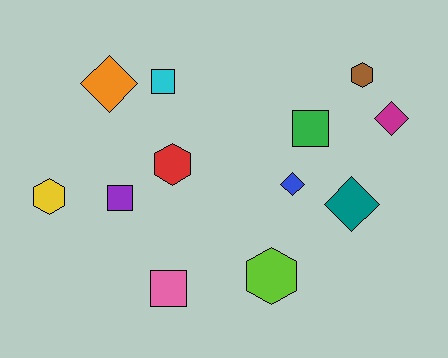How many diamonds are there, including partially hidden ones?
There are 4 diamonds.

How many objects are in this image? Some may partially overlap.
There are 12 objects.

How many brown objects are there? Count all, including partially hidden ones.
There is 1 brown object.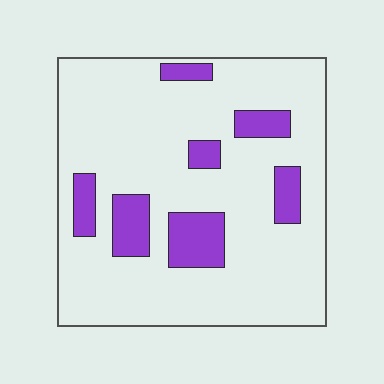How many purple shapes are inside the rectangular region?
7.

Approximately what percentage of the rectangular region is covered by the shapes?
Approximately 15%.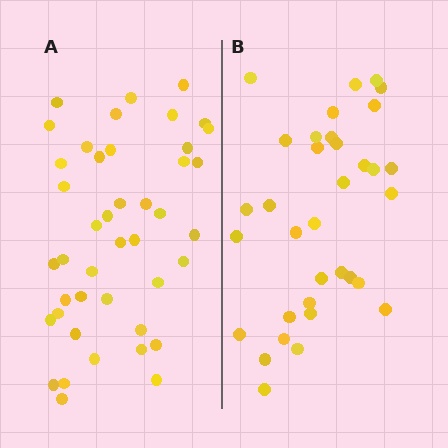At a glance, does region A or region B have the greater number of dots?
Region A (the left region) has more dots.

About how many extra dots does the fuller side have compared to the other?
Region A has roughly 8 or so more dots than region B.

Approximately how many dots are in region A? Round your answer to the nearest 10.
About 40 dots. (The exact count is 43, which rounds to 40.)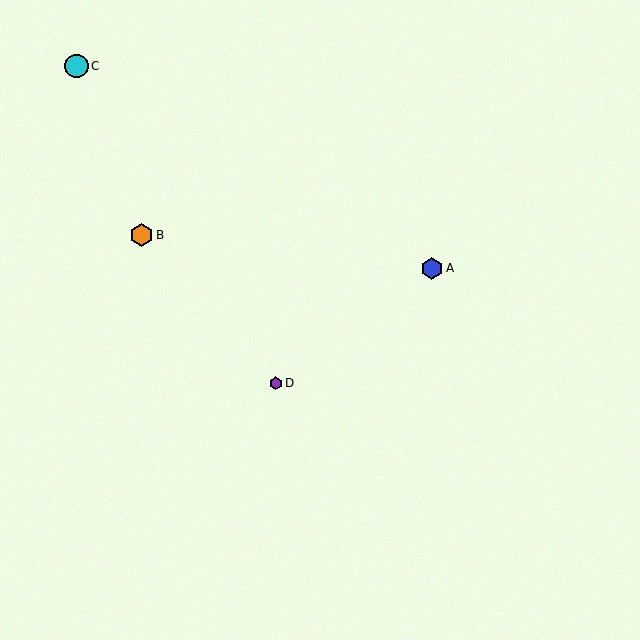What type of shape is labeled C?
Shape C is a cyan circle.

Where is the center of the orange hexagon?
The center of the orange hexagon is at (142, 235).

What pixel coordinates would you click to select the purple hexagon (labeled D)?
Click at (276, 383) to select the purple hexagon D.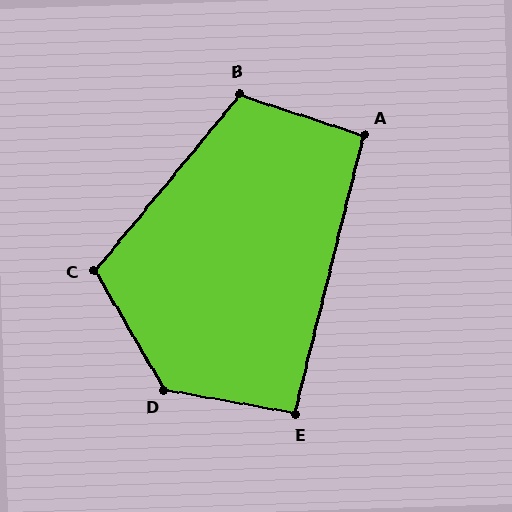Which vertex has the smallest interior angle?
E, at approximately 94 degrees.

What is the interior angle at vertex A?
Approximately 94 degrees (approximately right).